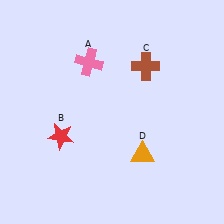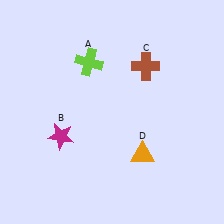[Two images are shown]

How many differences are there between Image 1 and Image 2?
There are 2 differences between the two images.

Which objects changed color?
A changed from pink to lime. B changed from red to magenta.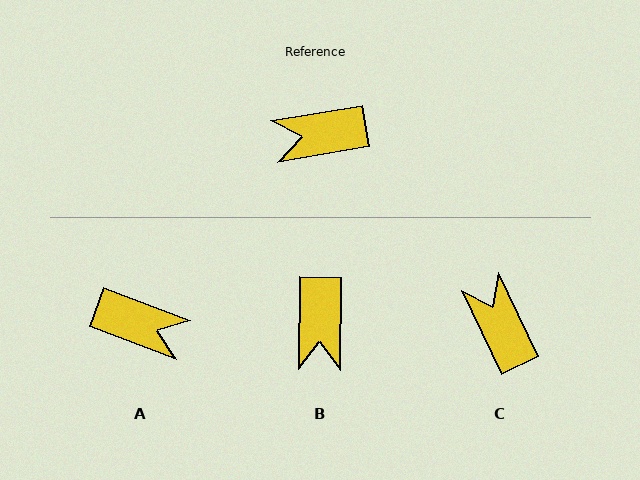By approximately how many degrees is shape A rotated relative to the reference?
Approximately 150 degrees counter-clockwise.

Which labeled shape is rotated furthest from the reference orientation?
A, about 150 degrees away.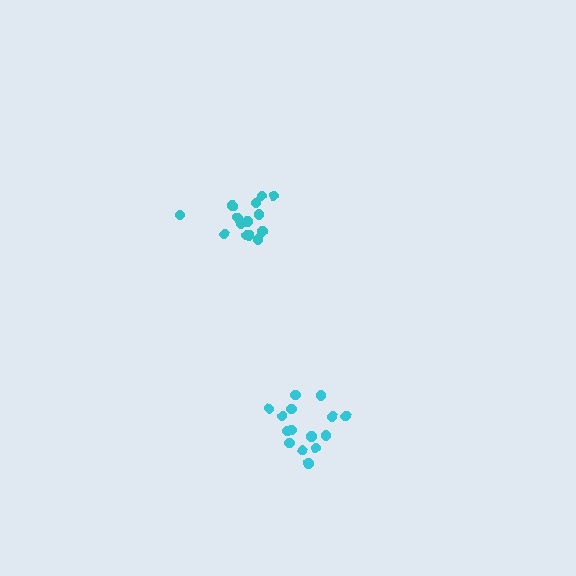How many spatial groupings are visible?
There are 2 spatial groupings.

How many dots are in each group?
Group 1: 15 dots, Group 2: 14 dots (29 total).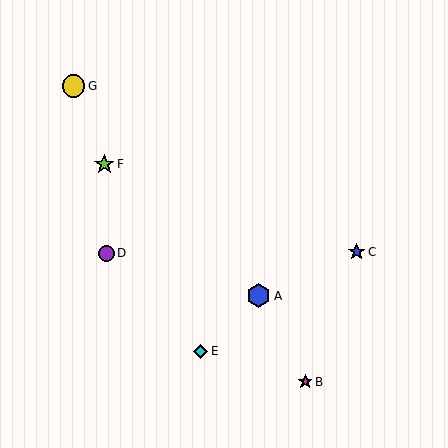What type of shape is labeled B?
Shape B is a magenta star.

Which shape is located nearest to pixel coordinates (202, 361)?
The cyan diamond (labeled E) at (201, 351) is nearest to that location.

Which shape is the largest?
The blue hexagon (labeled A) is the largest.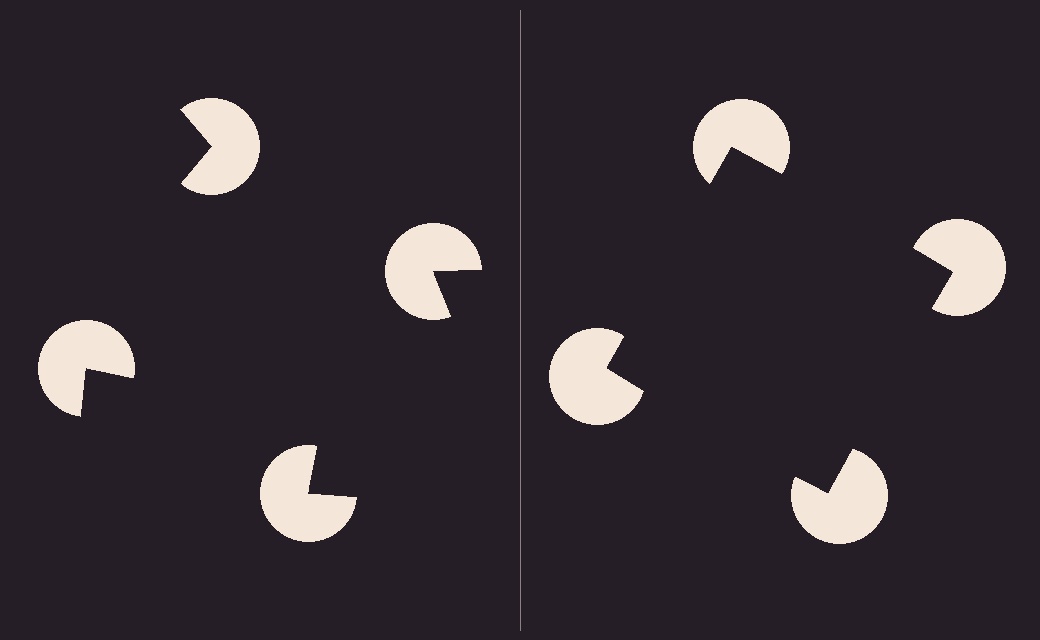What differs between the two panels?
The pac-man discs are positioned identically on both sides; only the wedge orientations differ. On the right they align to a square; on the left they are misaligned.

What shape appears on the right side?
An illusory square.